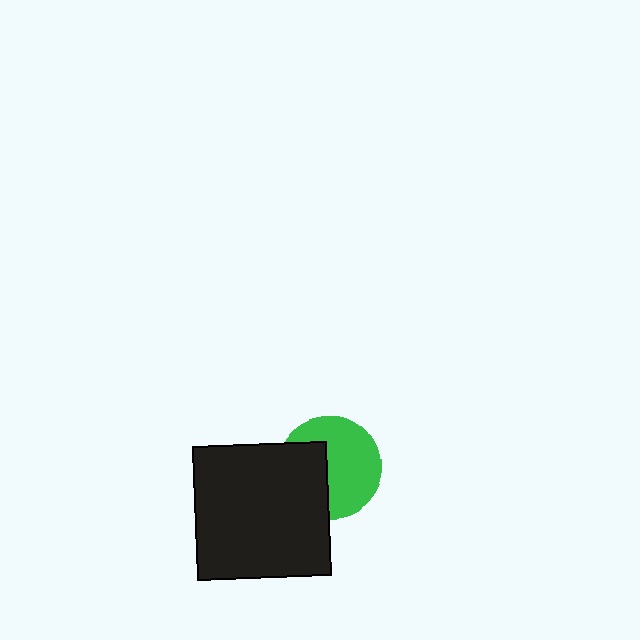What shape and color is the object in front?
The object in front is a black square.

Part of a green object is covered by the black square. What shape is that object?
It is a circle.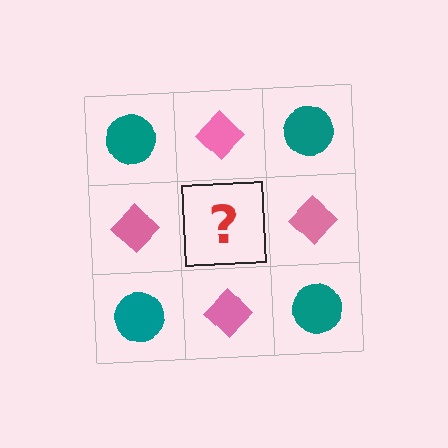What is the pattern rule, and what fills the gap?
The rule is that it alternates teal circle and pink diamond in a checkerboard pattern. The gap should be filled with a teal circle.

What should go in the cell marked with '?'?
The missing cell should contain a teal circle.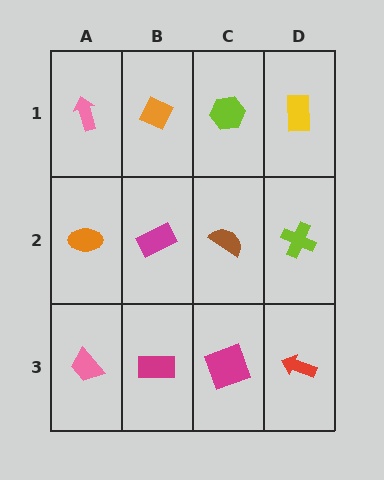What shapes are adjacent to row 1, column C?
A brown semicircle (row 2, column C), an orange diamond (row 1, column B), a yellow rectangle (row 1, column D).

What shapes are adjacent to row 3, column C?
A brown semicircle (row 2, column C), a magenta rectangle (row 3, column B), a red arrow (row 3, column D).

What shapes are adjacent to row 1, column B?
A magenta rectangle (row 2, column B), a pink arrow (row 1, column A), a lime hexagon (row 1, column C).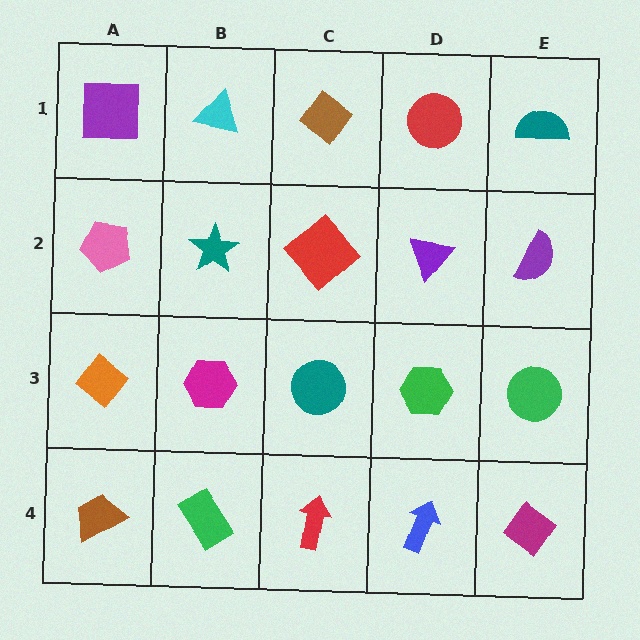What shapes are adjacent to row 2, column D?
A red circle (row 1, column D), a green hexagon (row 3, column D), a red diamond (row 2, column C), a purple semicircle (row 2, column E).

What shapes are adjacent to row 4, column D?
A green hexagon (row 3, column D), a red arrow (row 4, column C), a magenta diamond (row 4, column E).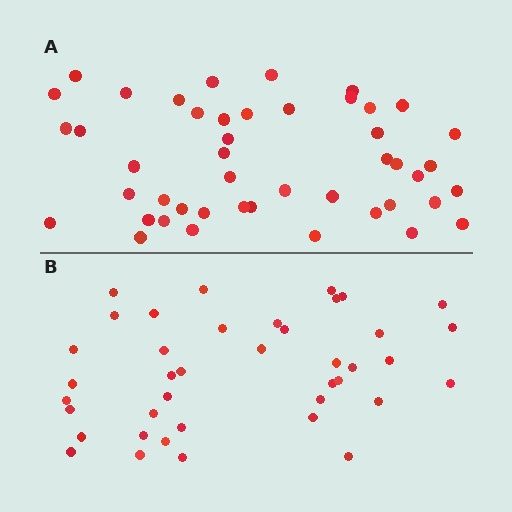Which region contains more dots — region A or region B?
Region A (the top region) has more dots.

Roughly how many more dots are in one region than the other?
Region A has about 6 more dots than region B.